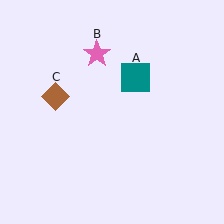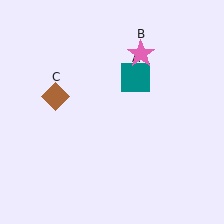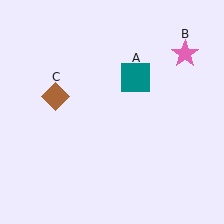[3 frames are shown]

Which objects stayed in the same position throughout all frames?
Teal square (object A) and brown diamond (object C) remained stationary.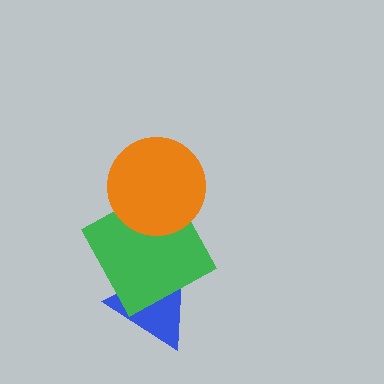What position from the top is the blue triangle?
The blue triangle is 3rd from the top.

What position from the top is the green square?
The green square is 2nd from the top.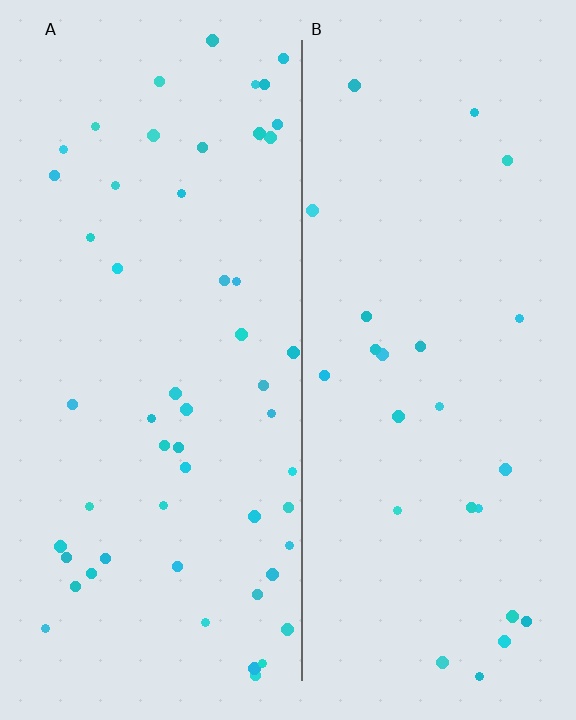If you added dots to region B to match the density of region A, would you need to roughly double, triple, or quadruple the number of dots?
Approximately double.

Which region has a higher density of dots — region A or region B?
A (the left).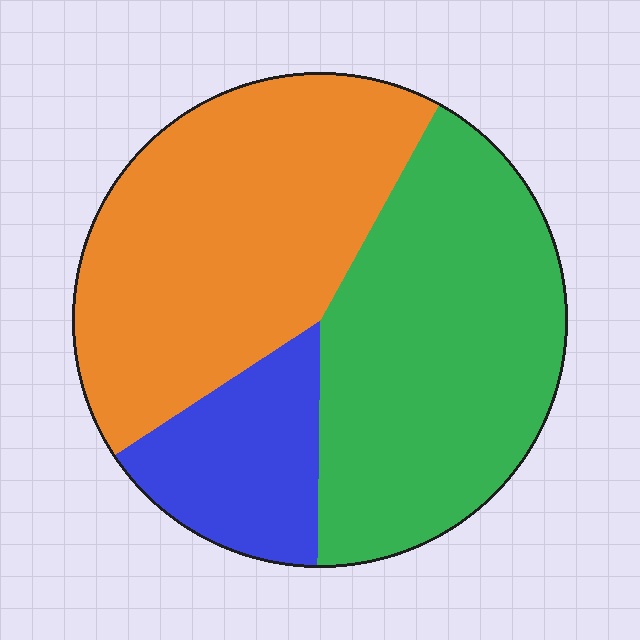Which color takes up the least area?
Blue, at roughly 15%.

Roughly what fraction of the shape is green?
Green covers about 40% of the shape.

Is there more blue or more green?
Green.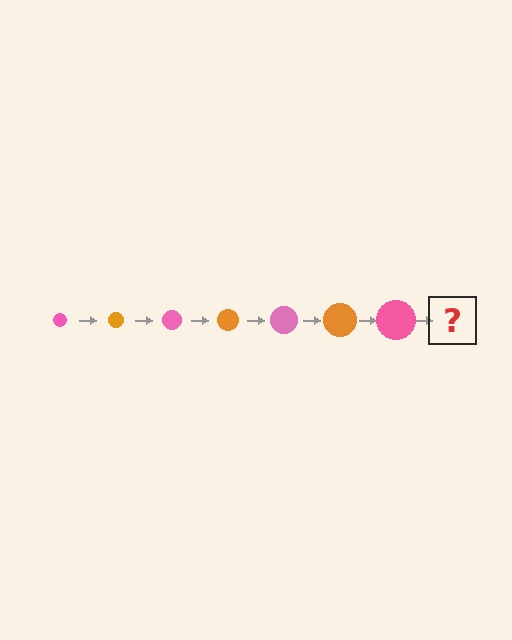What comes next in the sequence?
The next element should be an orange circle, larger than the previous one.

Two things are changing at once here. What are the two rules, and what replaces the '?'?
The two rules are that the circle grows larger each step and the color cycles through pink and orange. The '?' should be an orange circle, larger than the previous one.